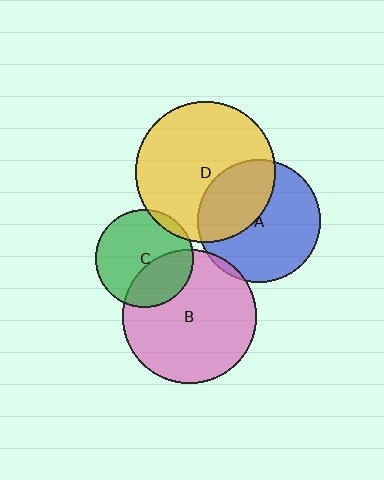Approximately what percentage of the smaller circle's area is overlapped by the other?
Approximately 5%.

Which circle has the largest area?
Circle D (yellow).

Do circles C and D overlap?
Yes.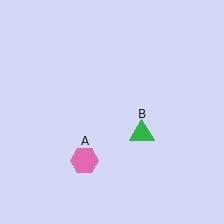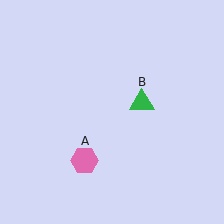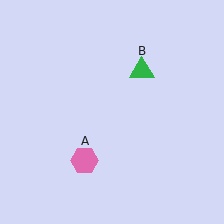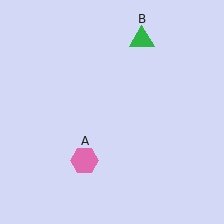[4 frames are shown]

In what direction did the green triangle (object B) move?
The green triangle (object B) moved up.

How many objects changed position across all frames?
1 object changed position: green triangle (object B).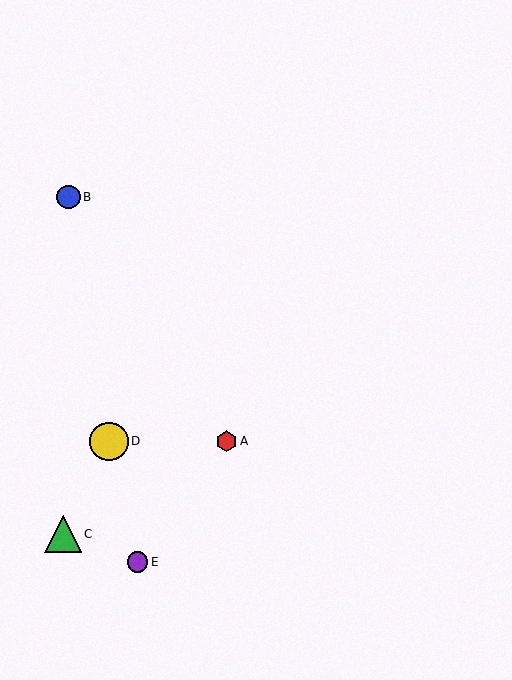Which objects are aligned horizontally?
Objects A, D are aligned horizontally.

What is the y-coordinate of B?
Object B is at y≈197.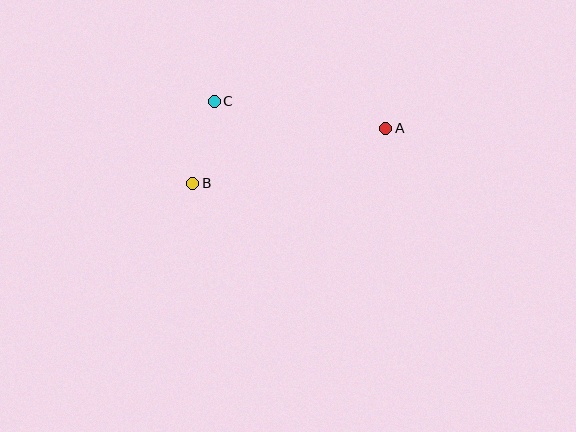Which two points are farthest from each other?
Points A and B are farthest from each other.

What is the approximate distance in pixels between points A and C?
The distance between A and C is approximately 173 pixels.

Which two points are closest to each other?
Points B and C are closest to each other.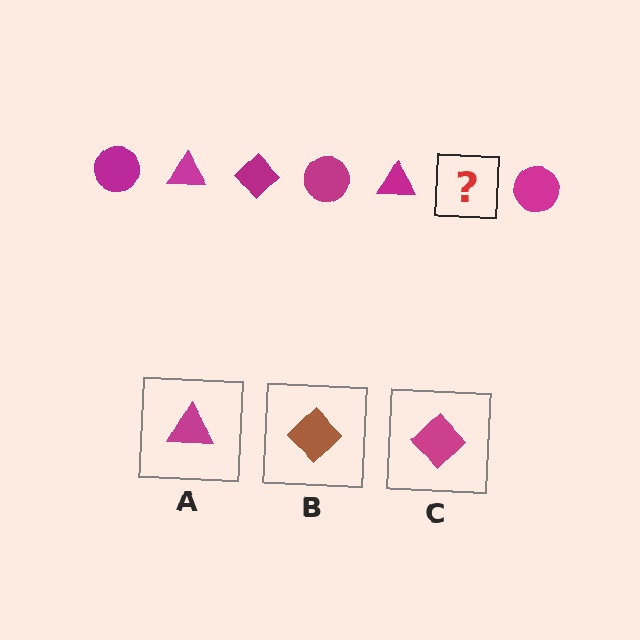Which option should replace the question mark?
Option C.